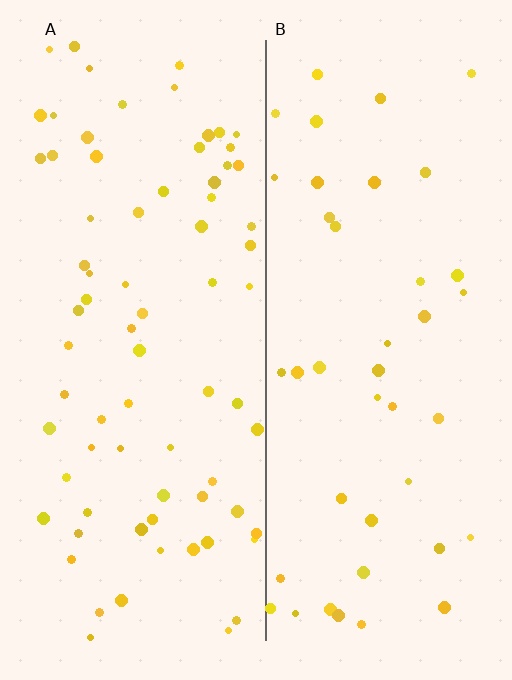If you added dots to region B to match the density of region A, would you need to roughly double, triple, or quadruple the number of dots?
Approximately double.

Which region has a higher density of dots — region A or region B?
A (the left).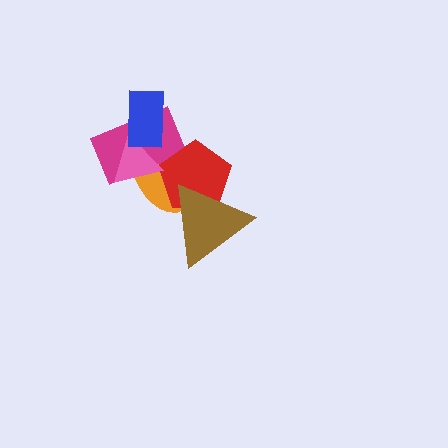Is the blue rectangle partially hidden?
No, no other shape covers it.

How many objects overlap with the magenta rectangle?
4 objects overlap with the magenta rectangle.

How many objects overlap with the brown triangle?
2 objects overlap with the brown triangle.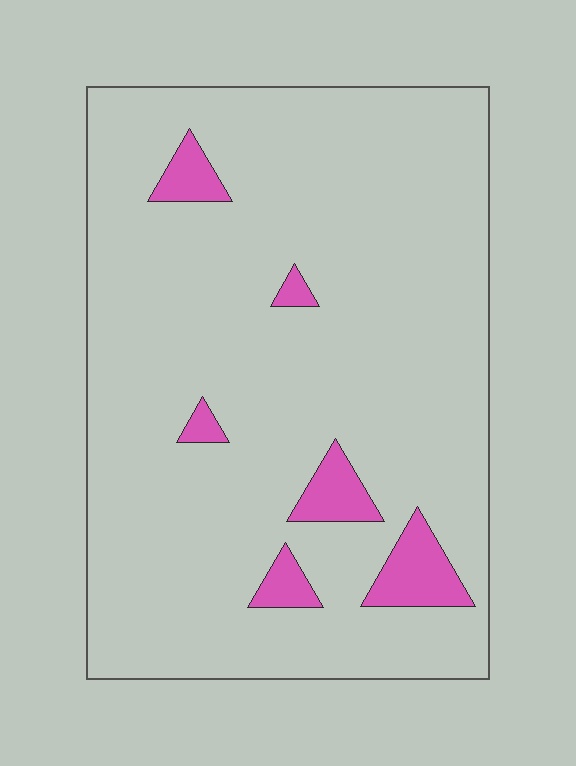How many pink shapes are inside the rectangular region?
6.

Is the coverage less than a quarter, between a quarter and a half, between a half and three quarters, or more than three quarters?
Less than a quarter.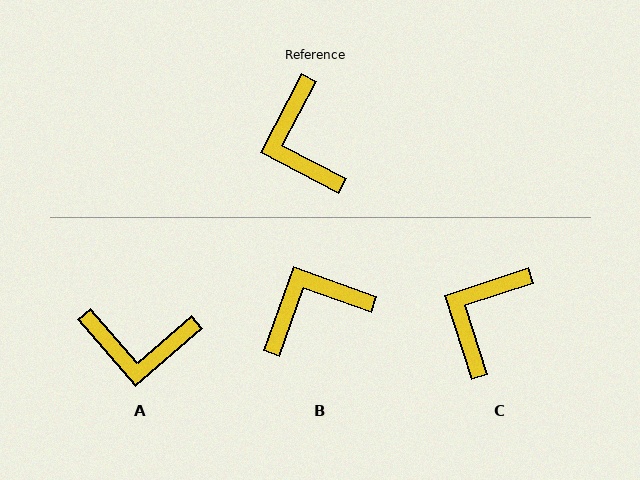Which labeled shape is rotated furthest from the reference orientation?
B, about 82 degrees away.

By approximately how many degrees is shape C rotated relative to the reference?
Approximately 44 degrees clockwise.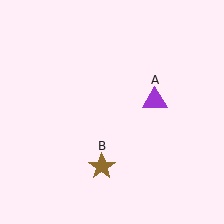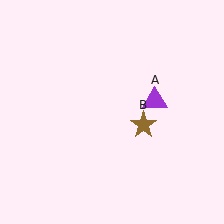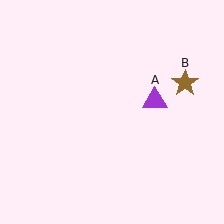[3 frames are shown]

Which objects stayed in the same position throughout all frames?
Purple triangle (object A) remained stationary.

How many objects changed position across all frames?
1 object changed position: brown star (object B).